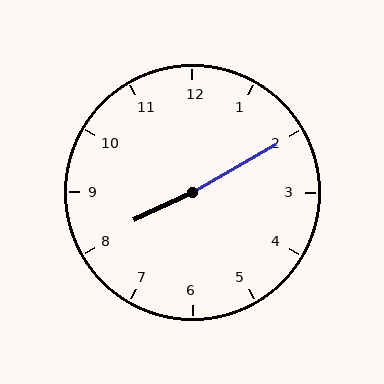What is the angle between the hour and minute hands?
Approximately 175 degrees.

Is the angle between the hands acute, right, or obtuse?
It is obtuse.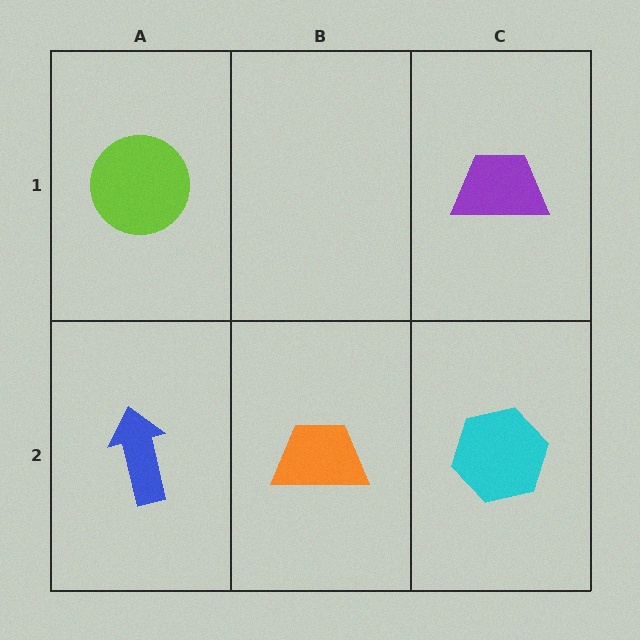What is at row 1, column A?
A lime circle.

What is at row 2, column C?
A cyan hexagon.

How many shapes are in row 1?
2 shapes.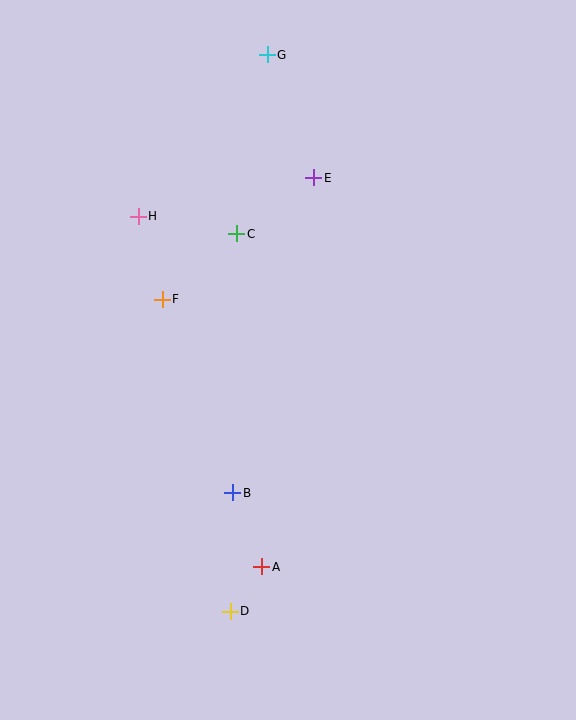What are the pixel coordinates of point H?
Point H is at (138, 216).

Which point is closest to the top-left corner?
Point H is closest to the top-left corner.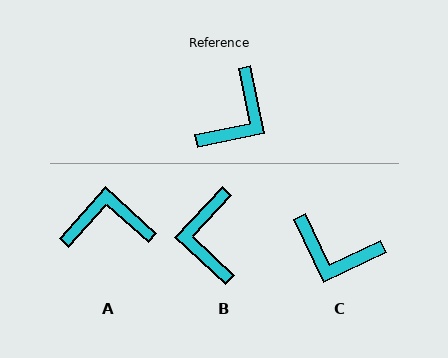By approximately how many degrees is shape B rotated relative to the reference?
Approximately 145 degrees clockwise.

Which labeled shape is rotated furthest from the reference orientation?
B, about 145 degrees away.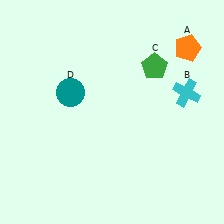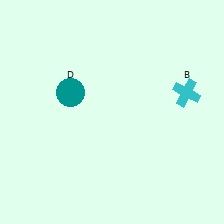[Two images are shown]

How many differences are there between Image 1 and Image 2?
There are 2 differences between the two images.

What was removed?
The orange pentagon (A), the green pentagon (C) were removed in Image 2.